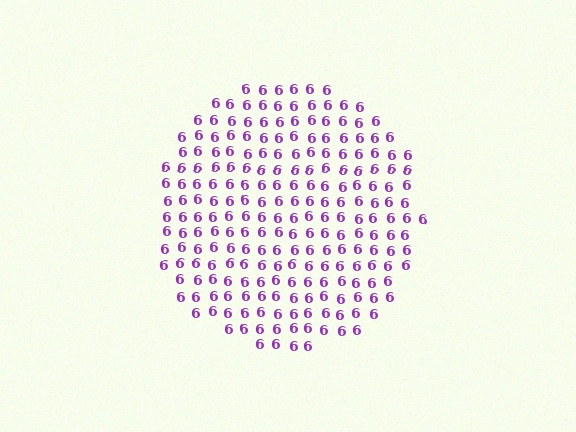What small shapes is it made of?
It is made of small digit 6's.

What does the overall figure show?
The overall figure shows a circle.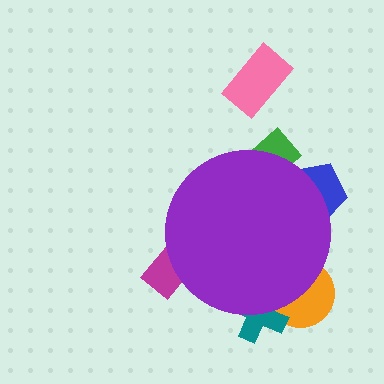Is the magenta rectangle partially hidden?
Yes, the magenta rectangle is partially hidden behind the purple circle.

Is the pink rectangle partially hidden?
No, the pink rectangle is fully visible.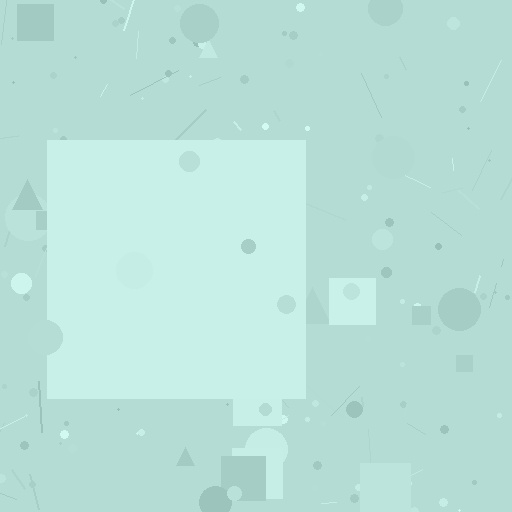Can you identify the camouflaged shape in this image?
The camouflaged shape is a square.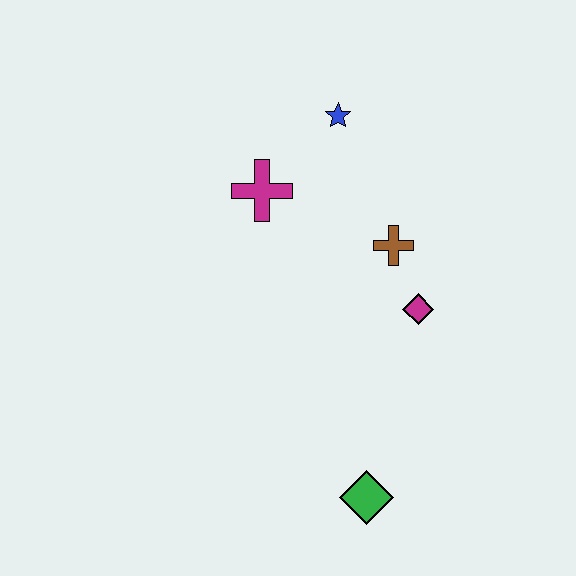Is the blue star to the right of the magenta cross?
Yes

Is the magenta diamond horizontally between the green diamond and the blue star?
No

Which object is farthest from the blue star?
The green diamond is farthest from the blue star.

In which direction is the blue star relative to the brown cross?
The blue star is above the brown cross.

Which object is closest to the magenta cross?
The blue star is closest to the magenta cross.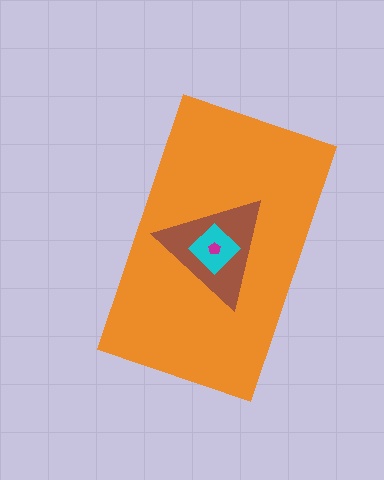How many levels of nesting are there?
4.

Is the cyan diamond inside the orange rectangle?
Yes.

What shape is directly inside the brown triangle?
The cyan diamond.